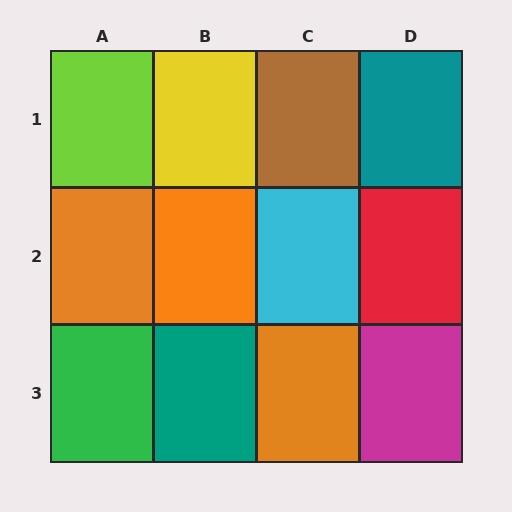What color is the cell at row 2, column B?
Orange.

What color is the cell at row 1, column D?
Teal.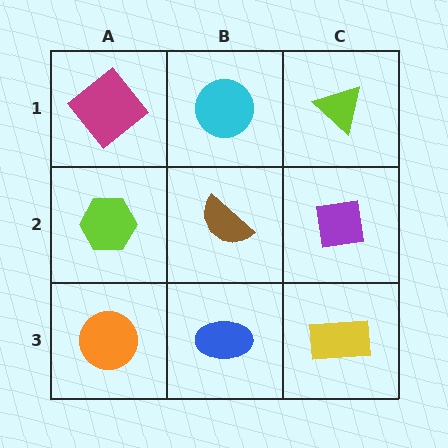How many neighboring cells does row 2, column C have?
3.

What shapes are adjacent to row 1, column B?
A brown semicircle (row 2, column B), a magenta diamond (row 1, column A), a lime triangle (row 1, column C).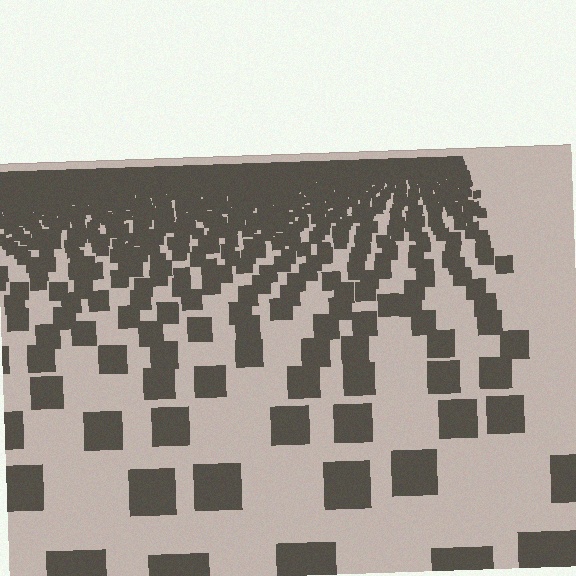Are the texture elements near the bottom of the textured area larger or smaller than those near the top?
Larger. Near the bottom, elements are closer to the viewer and appear at a bigger on-screen size.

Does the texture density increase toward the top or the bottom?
Density increases toward the top.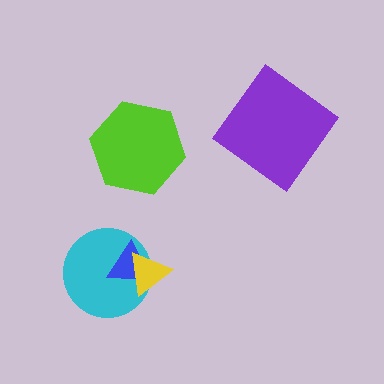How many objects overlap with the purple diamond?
0 objects overlap with the purple diamond.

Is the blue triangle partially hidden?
Yes, it is partially covered by another shape.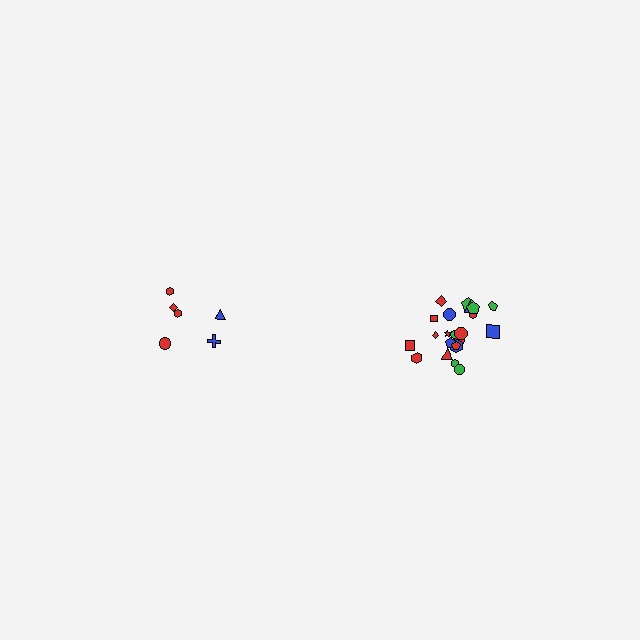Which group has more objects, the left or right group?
The right group.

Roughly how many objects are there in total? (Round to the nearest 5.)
Roughly 30 objects in total.